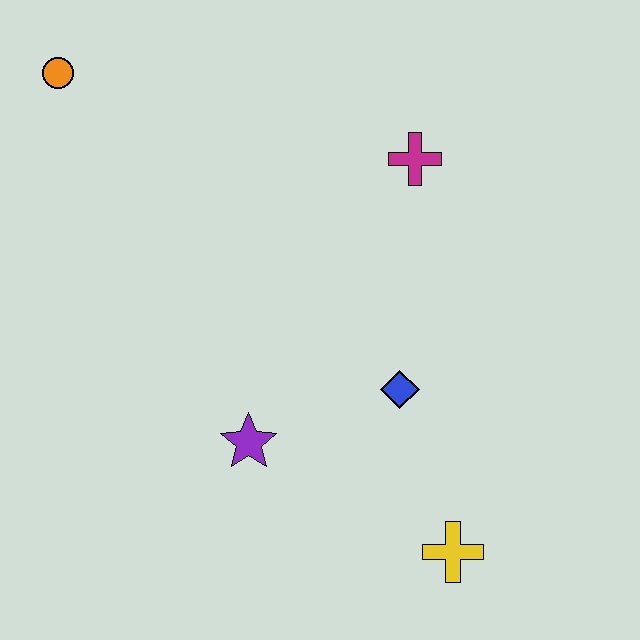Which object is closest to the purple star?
The blue diamond is closest to the purple star.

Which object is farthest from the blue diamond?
The orange circle is farthest from the blue diamond.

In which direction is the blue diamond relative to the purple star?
The blue diamond is to the right of the purple star.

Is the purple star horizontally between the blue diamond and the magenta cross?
No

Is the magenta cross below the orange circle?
Yes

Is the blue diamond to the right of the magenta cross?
No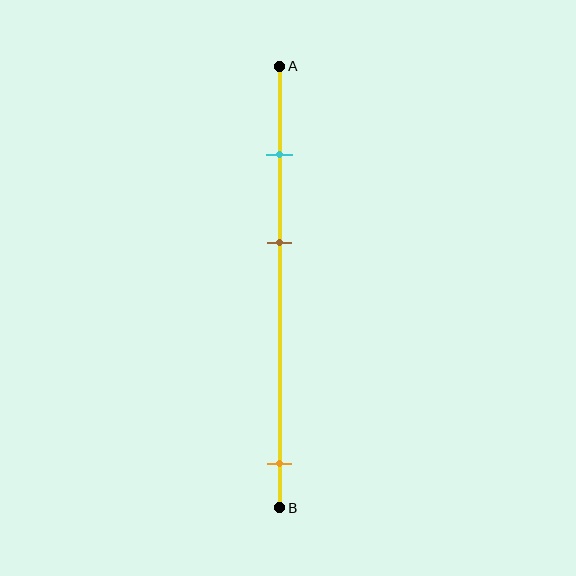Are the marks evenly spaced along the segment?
No, the marks are not evenly spaced.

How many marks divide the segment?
There are 3 marks dividing the segment.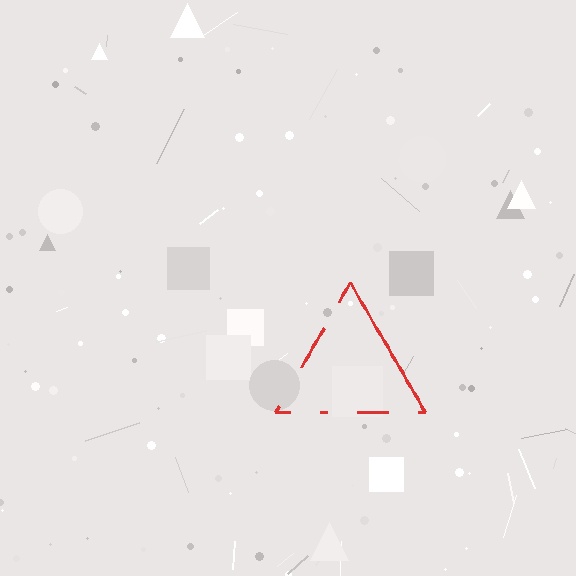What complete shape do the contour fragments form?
The contour fragments form a triangle.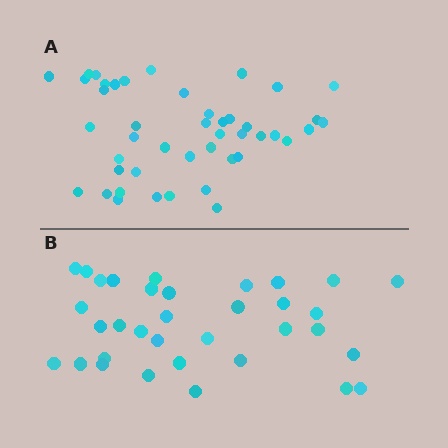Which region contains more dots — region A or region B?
Region A (the top region) has more dots.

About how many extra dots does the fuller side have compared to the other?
Region A has roughly 12 or so more dots than region B.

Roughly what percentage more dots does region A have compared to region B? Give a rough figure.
About 30% more.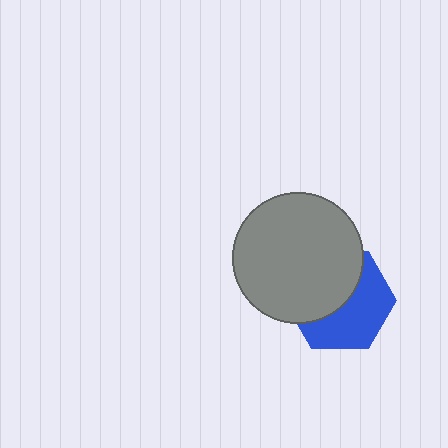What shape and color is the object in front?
The object in front is a gray circle.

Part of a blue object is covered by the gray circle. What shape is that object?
It is a hexagon.